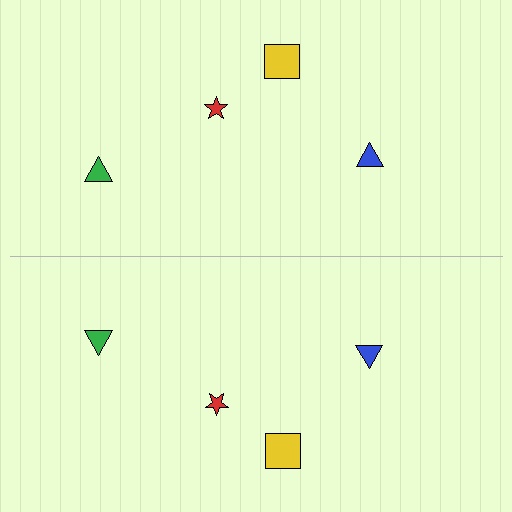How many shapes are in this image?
There are 8 shapes in this image.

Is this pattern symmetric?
Yes, this pattern has bilateral (reflection) symmetry.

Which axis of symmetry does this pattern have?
The pattern has a horizontal axis of symmetry running through the center of the image.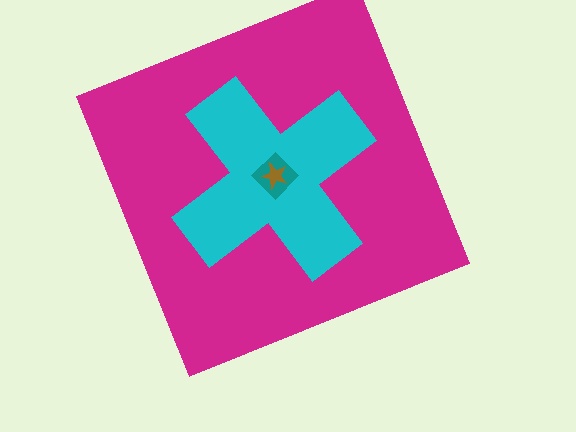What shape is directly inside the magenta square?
The cyan cross.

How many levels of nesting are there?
4.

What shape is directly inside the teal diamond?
The brown star.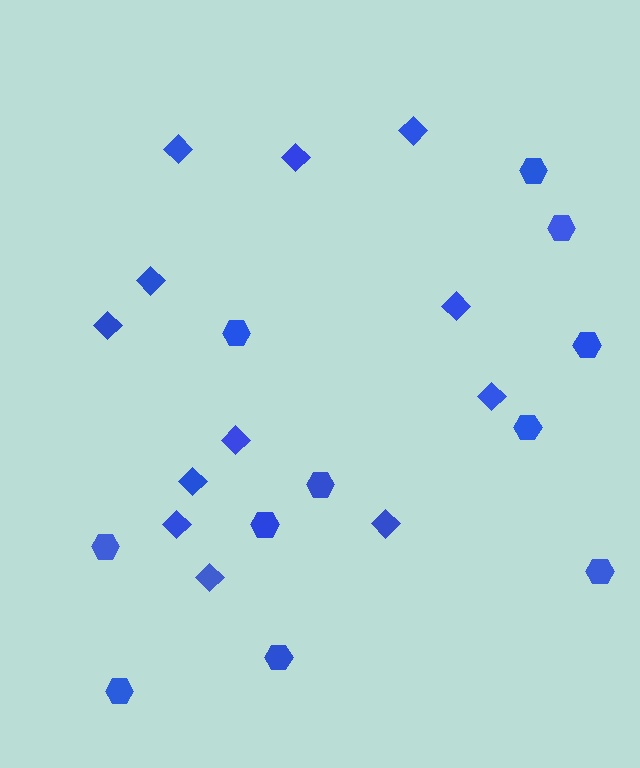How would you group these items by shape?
There are 2 groups: one group of hexagons (11) and one group of diamonds (12).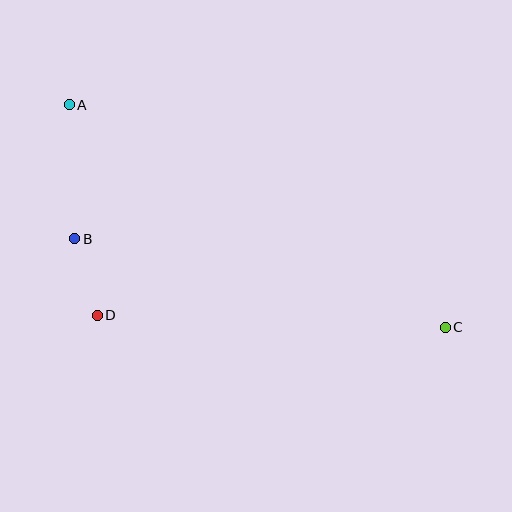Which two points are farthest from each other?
Points A and C are farthest from each other.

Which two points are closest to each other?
Points B and D are closest to each other.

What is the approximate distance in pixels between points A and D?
The distance between A and D is approximately 213 pixels.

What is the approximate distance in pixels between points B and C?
The distance between B and C is approximately 381 pixels.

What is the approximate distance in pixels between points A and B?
The distance between A and B is approximately 134 pixels.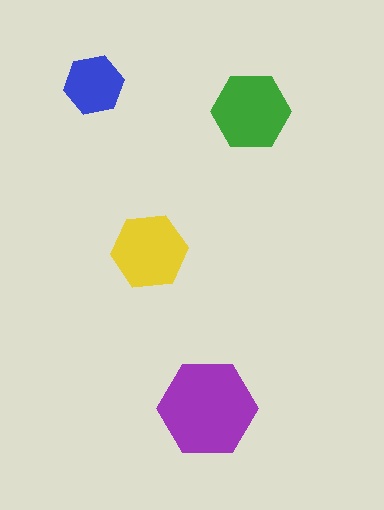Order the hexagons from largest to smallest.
the purple one, the green one, the yellow one, the blue one.